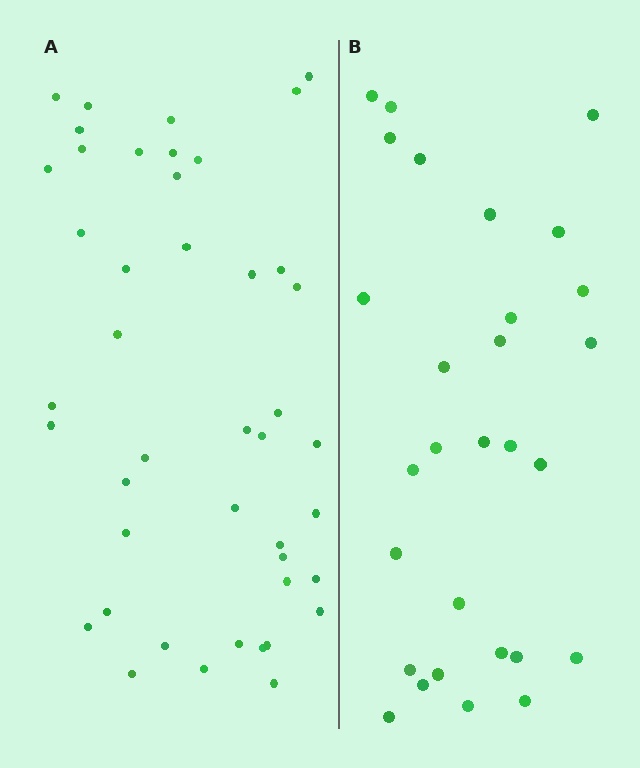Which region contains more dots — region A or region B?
Region A (the left region) has more dots.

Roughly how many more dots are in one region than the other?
Region A has approximately 15 more dots than region B.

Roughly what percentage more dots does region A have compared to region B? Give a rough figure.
About 50% more.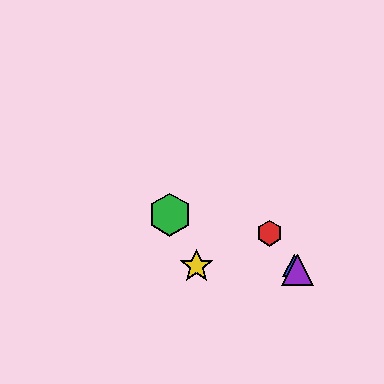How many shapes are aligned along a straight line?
3 shapes (the red hexagon, the blue triangle, the purple triangle) are aligned along a straight line.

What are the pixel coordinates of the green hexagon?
The green hexagon is at (170, 215).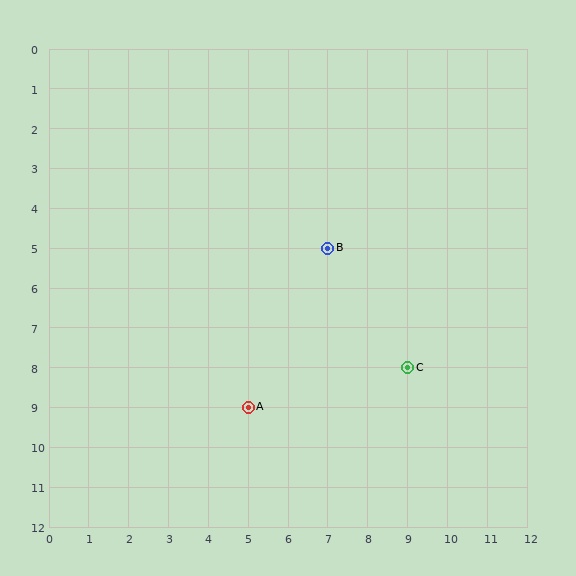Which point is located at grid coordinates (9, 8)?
Point C is at (9, 8).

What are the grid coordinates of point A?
Point A is at grid coordinates (5, 9).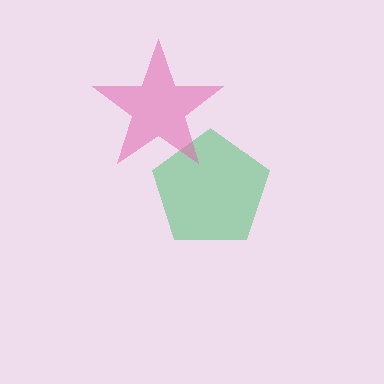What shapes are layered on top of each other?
The layered shapes are: a green pentagon, a pink star.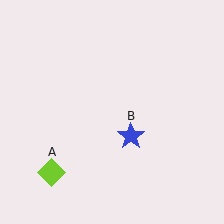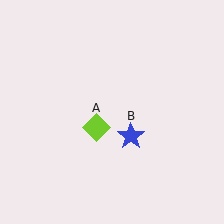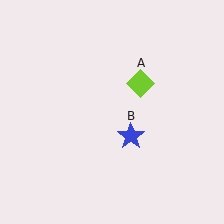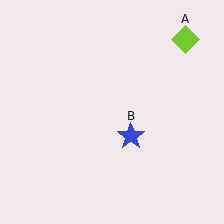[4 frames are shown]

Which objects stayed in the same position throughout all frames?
Blue star (object B) remained stationary.